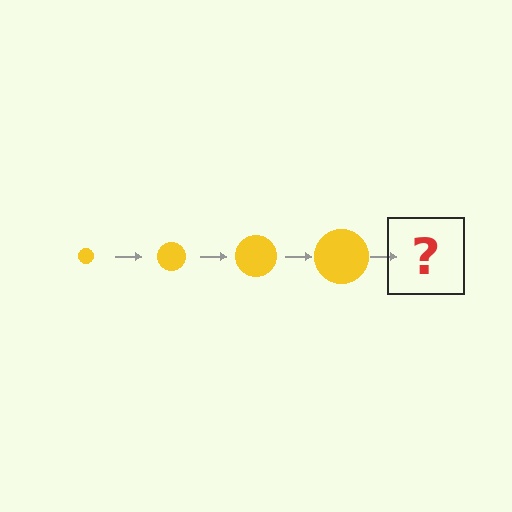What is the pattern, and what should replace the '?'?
The pattern is that the circle gets progressively larger each step. The '?' should be a yellow circle, larger than the previous one.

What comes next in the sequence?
The next element should be a yellow circle, larger than the previous one.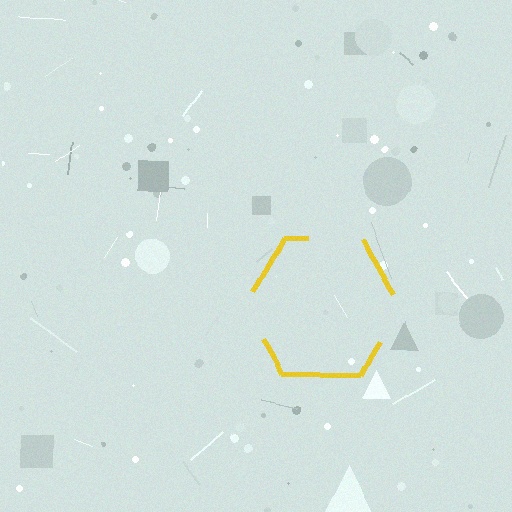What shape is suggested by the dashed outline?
The dashed outline suggests a hexagon.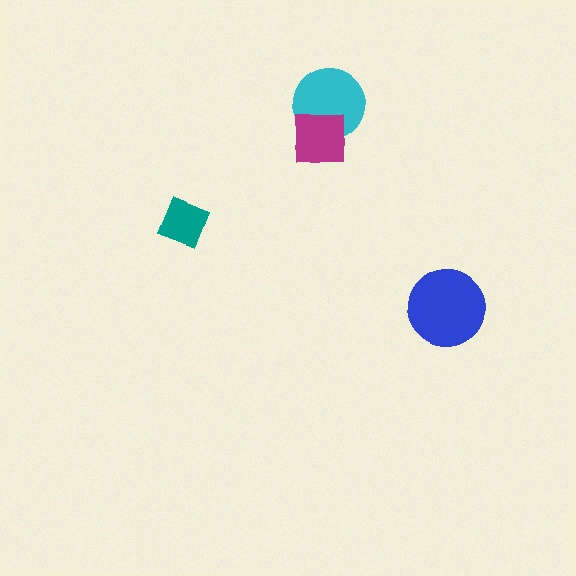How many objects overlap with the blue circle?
0 objects overlap with the blue circle.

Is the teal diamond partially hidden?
No, no other shape covers it.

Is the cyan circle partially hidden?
Yes, it is partially covered by another shape.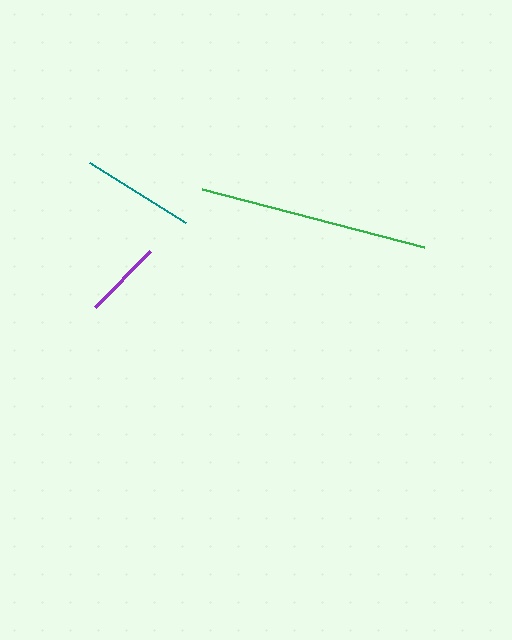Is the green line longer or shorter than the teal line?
The green line is longer than the teal line.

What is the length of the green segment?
The green segment is approximately 229 pixels long.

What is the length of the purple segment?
The purple segment is approximately 78 pixels long.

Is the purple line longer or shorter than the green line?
The green line is longer than the purple line.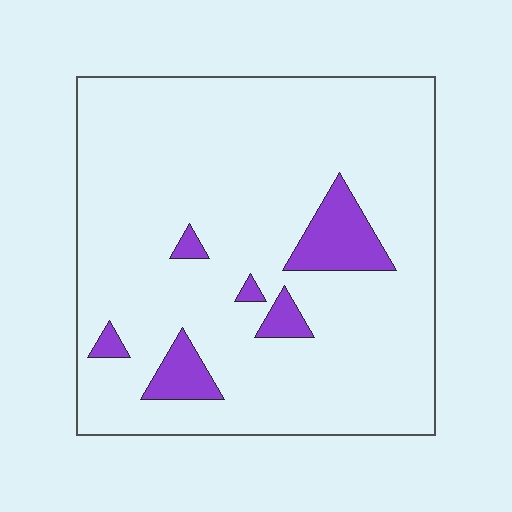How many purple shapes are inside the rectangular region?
6.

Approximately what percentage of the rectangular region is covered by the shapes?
Approximately 10%.